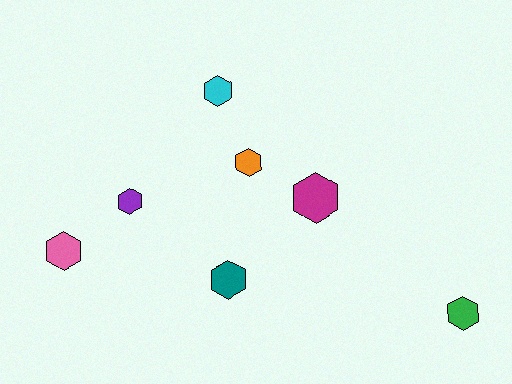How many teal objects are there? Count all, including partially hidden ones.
There is 1 teal object.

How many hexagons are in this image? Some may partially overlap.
There are 7 hexagons.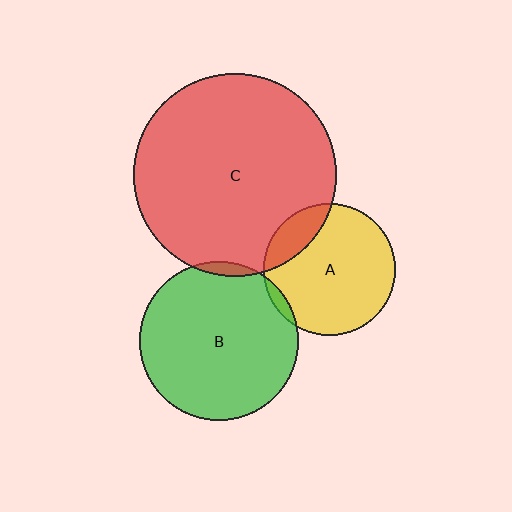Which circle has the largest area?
Circle C (red).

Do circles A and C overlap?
Yes.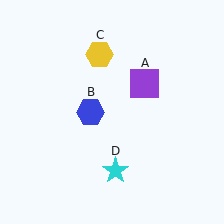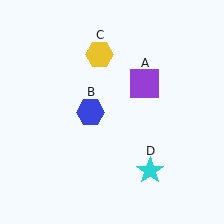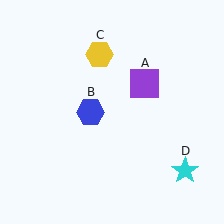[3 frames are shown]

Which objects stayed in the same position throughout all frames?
Purple square (object A) and blue hexagon (object B) and yellow hexagon (object C) remained stationary.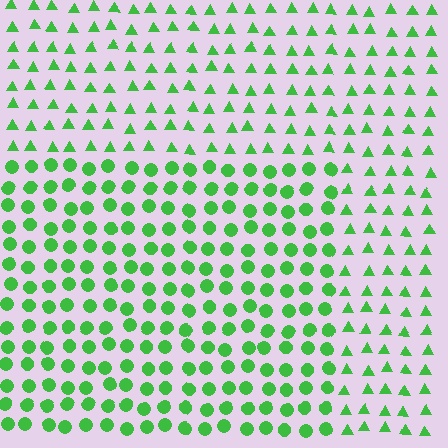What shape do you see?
I see a rectangle.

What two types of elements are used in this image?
The image uses circles inside the rectangle region and triangles outside it.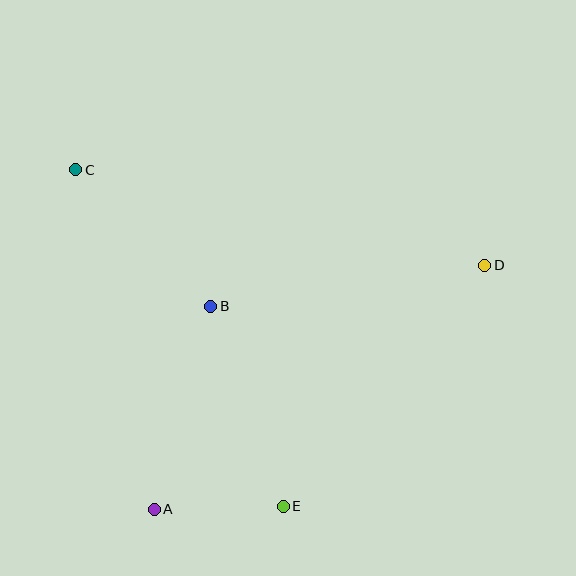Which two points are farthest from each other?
Points C and D are farthest from each other.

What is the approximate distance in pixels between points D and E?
The distance between D and E is approximately 314 pixels.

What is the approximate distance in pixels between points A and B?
The distance between A and B is approximately 211 pixels.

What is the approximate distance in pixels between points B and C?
The distance between B and C is approximately 192 pixels.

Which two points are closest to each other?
Points A and E are closest to each other.